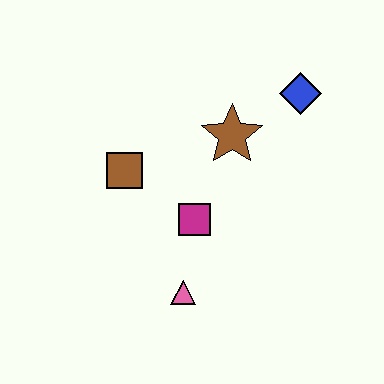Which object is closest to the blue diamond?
The brown star is closest to the blue diamond.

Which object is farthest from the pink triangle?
The blue diamond is farthest from the pink triangle.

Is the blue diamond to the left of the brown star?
No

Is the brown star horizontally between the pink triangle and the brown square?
No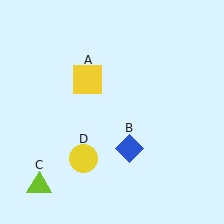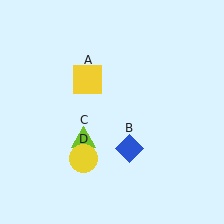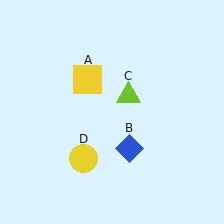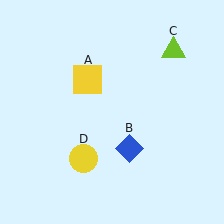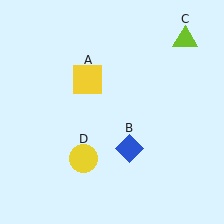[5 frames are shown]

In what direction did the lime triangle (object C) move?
The lime triangle (object C) moved up and to the right.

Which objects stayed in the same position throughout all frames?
Yellow square (object A) and blue diamond (object B) and yellow circle (object D) remained stationary.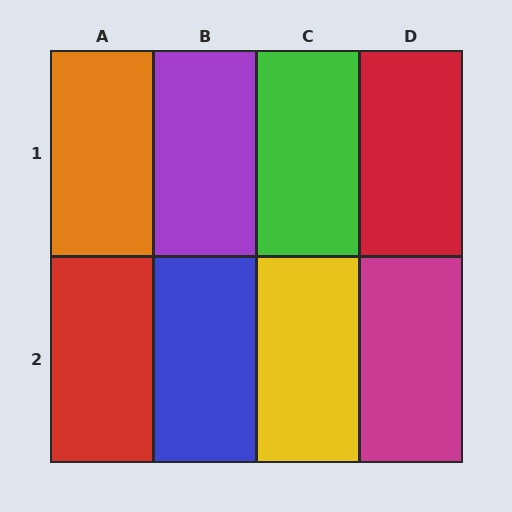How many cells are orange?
1 cell is orange.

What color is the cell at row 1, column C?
Green.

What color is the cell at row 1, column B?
Purple.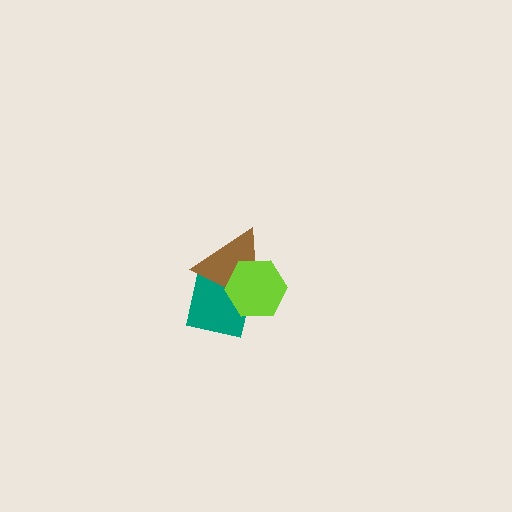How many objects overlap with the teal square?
2 objects overlap with the teal square.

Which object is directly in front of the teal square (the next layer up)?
The brown triangle is directly in front of the teal square.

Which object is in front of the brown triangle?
The lime hexagon is in front of the brown triangle.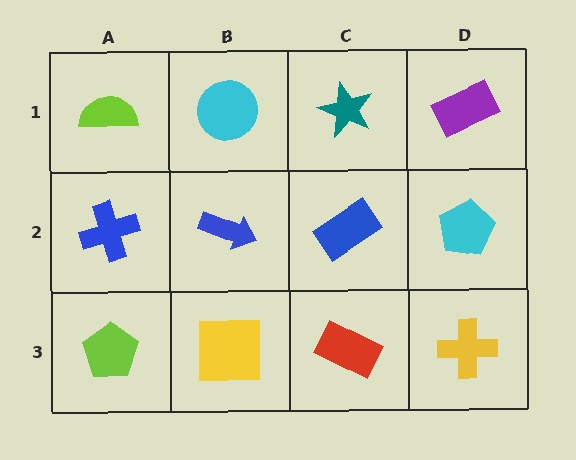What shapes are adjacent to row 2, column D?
A purple rectangle (row 1, column D), a yellow cross (row 3, column D), a blue rectangle (row 2, column C).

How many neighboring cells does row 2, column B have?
4.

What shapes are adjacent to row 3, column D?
A cyan pentagon (row 2, column D), a red rectangle (row 3, column C).